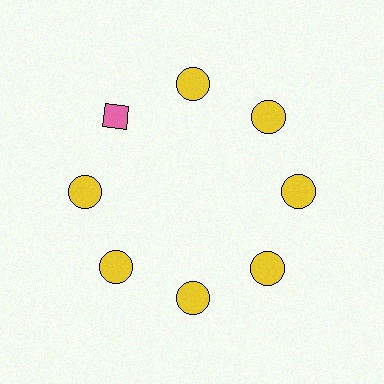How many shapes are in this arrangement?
There are 8 shapes arranged in a ring pattern.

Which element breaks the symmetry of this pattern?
The pink diamond at roughly the 10 o'clock position breaks the symmetry. All other shapes are yellow circles.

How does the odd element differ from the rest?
It differs in both color (pink instead of yellow) and shape (diamond instead of circle).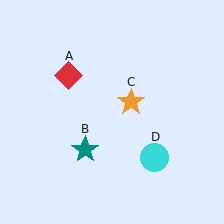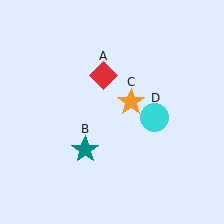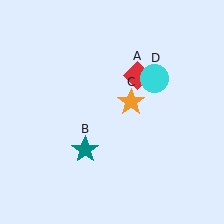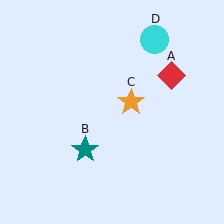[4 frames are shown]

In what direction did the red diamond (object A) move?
The red diamond (object A) moved right.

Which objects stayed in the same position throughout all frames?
Teal star (object B) and orange star (object C) remained stationary.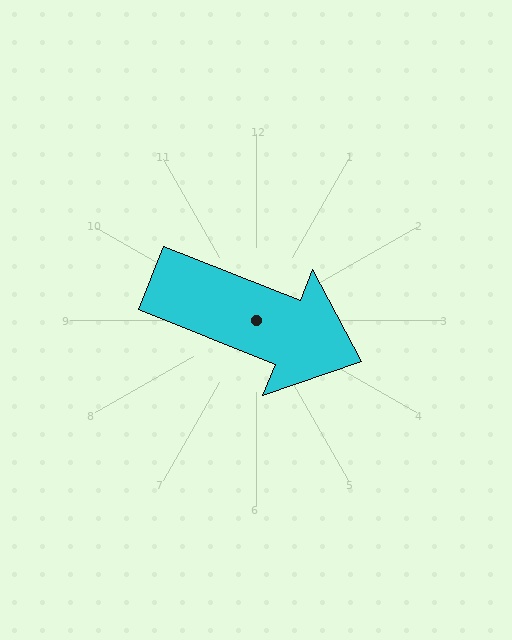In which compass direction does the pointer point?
East.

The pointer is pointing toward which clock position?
Roughly 4 o'clock.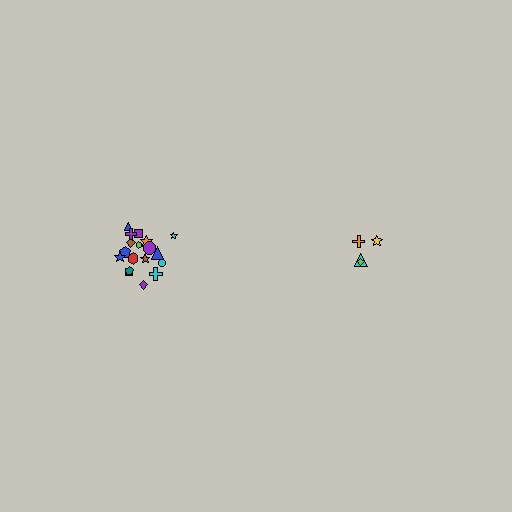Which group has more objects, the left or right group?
The left group.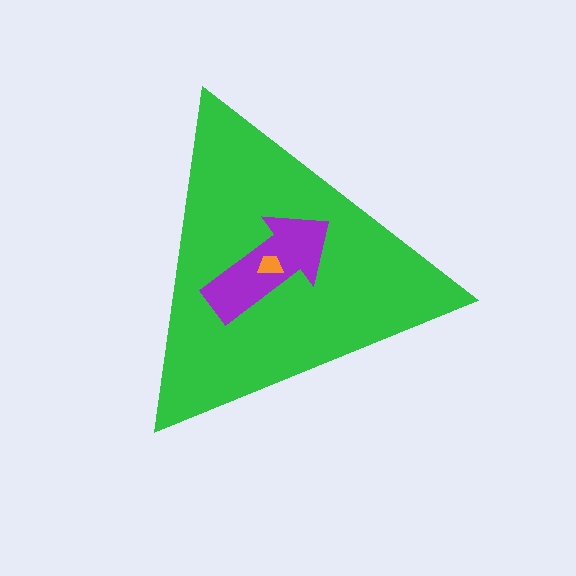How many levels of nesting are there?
3.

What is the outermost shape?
The green triangle.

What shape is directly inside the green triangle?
The purple arrow.